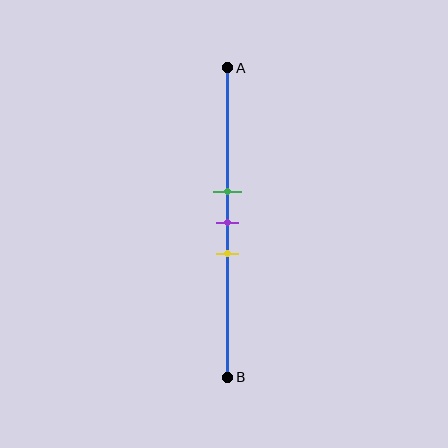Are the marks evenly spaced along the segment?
Yes, the marks are approximately evenly spaced.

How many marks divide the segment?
There are 3 marks dividing the segment.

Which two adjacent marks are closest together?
The green and purple marks are the closest adjacent pair.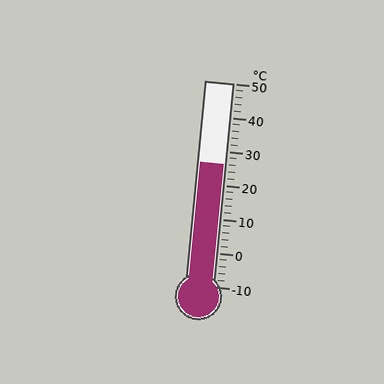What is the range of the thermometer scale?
The thermometer scale ranges from -10°C to 50°C.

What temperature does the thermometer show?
The thermometer shows approximately 26°C.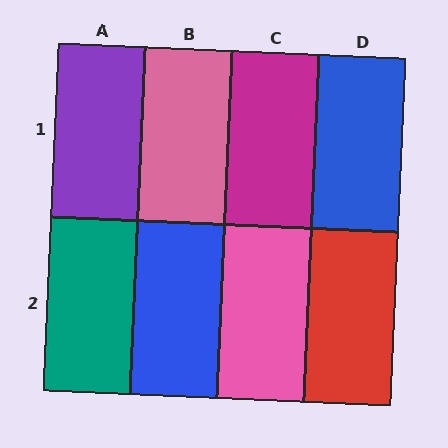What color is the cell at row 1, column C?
Magenta.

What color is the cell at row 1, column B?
Pink.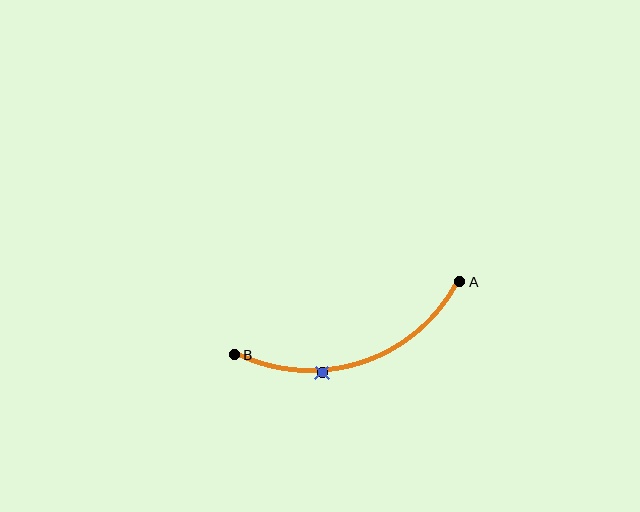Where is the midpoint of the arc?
The arc midpoint is the point on the curve farthest from the straight line joining A and B. It sits below that line.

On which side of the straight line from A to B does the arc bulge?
The arc bulges below the straight line connecting A and B.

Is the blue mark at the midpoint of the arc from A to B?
No. The blue mark lies on the arc but is closer to endpoint B. The arc midpoint would be at the point on the curve equidistant along the arc from both A and B.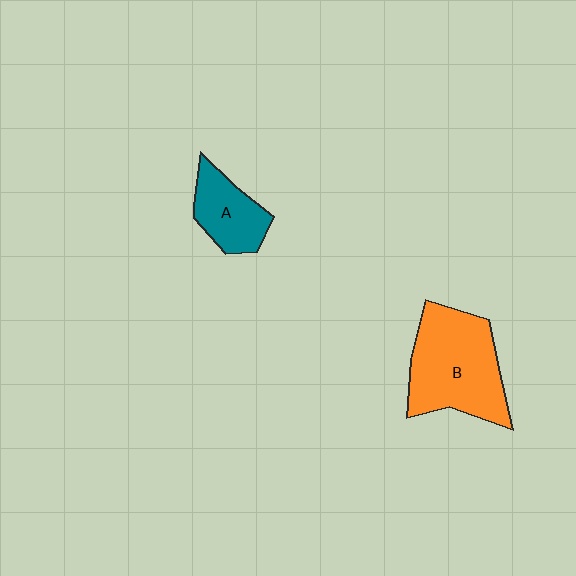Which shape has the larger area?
Shape B (orange).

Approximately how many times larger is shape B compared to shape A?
Approximately 2.0 times.